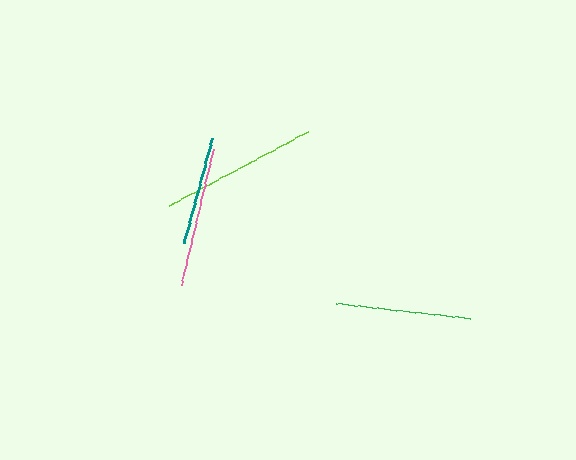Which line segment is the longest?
The lime line is the longest at approximately 158 pixels.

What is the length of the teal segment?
The teal segment is approximately 110 pixels long.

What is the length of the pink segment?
The pink segment is approximately 139 pixels long.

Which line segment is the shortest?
The teal line is the shortest at approximately 110 pixels.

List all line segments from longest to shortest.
From longest to shortest: lime, pink, green, teal.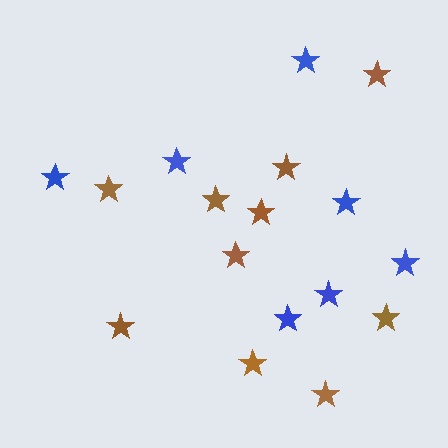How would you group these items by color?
There are 2 groups: one group of brown stars (10) and one group of blue stars (7).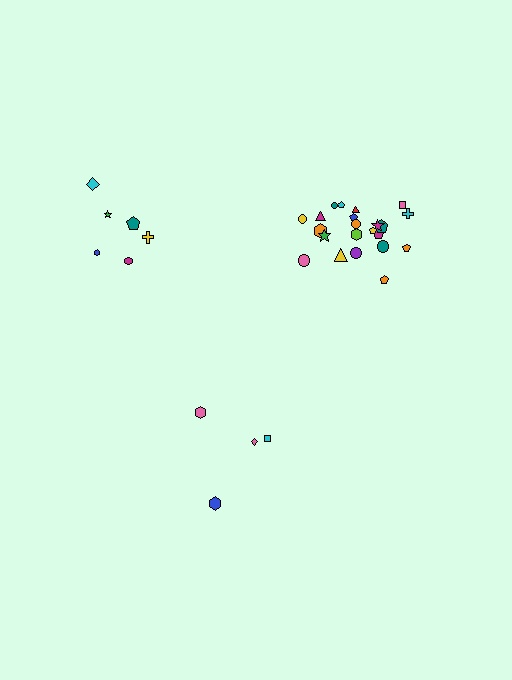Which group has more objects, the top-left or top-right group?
The top-right group.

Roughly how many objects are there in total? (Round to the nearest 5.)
Roughly 30 objects in total.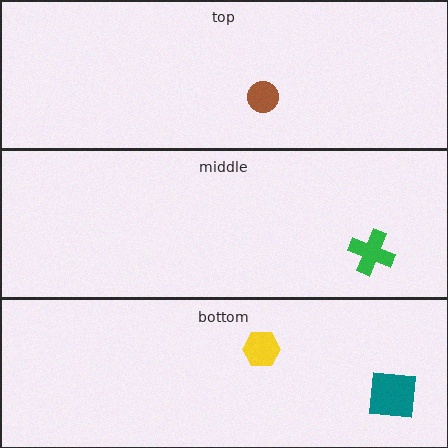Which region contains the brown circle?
The top region.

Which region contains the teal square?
The bottom region.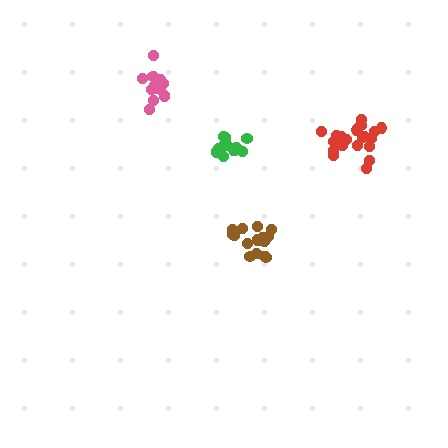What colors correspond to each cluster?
The clusters are colored: green, red, brown, pink.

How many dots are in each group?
Group 1: 15 dots, Group 2: 20 dots, Group 3: 18 dots, Group 4: 18 dots (71 total).